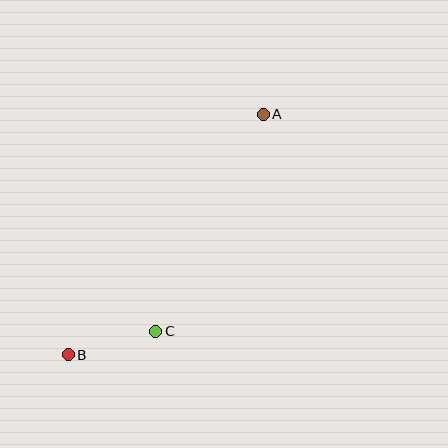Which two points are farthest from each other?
Points A and B are farthest from each other.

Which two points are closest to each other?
Points B and C are closest to each other.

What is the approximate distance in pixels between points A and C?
The distance between A and C is approximately 242 pixels.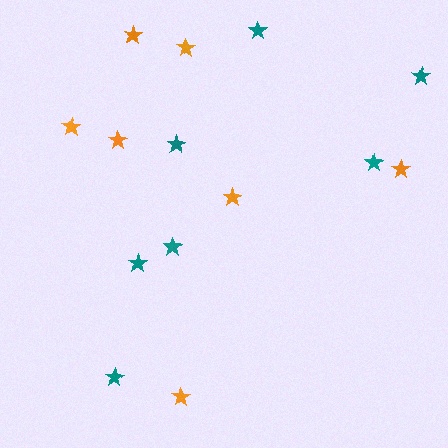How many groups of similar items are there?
There are 2 groups: one group of orange stars (7) and one group of teal stars (7).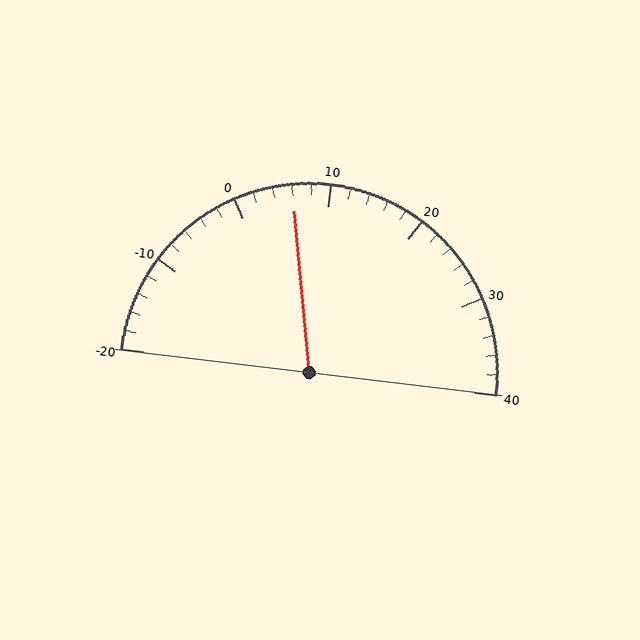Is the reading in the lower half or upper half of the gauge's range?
The reading is in the lower half of the range (-20 to 40).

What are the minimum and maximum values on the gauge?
The gauge ranges from -20 to 40.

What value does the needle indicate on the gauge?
The needle indicates approximately 6.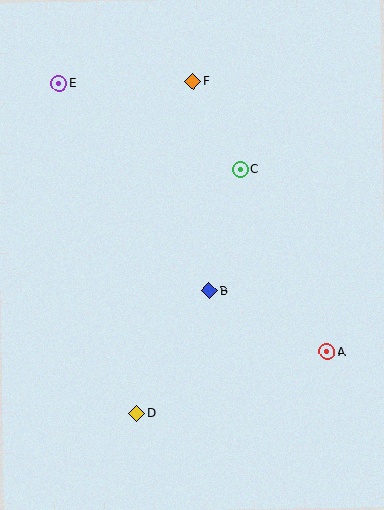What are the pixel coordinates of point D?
Point D is at (137, 413).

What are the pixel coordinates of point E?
Point E is at (59, 83).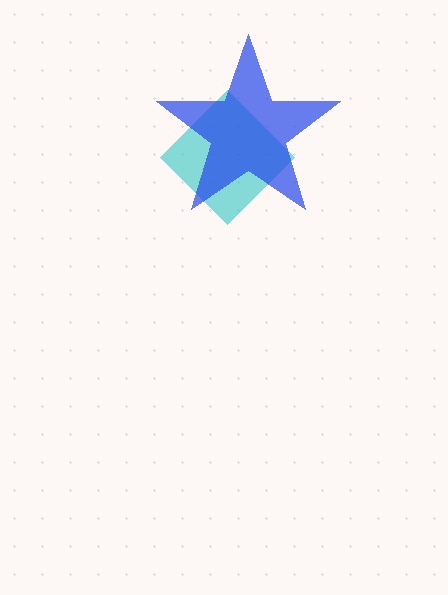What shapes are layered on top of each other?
The layered shapes are: a cyan diamond, a blue star.